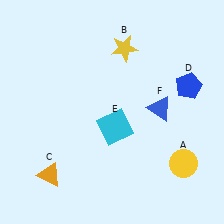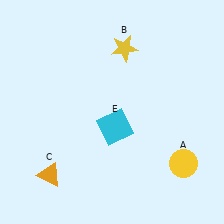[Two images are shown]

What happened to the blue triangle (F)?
The blue triangle (F) was removed in Image 2. It was in the top-right area of Image 1.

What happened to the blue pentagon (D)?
The blue pentagon (D) was removed in Image 2. It was in the top-right area of Image 1.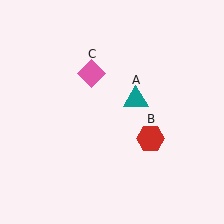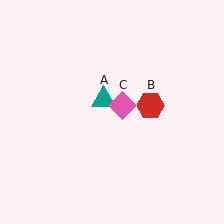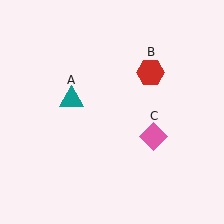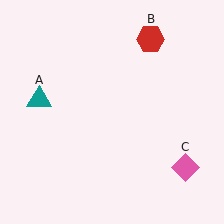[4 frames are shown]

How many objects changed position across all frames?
3 objects changed position: teal triangle (object A), red hexagon (object B), pink diamond (object C).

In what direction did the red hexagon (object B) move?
The red hexagon (object B) moved up.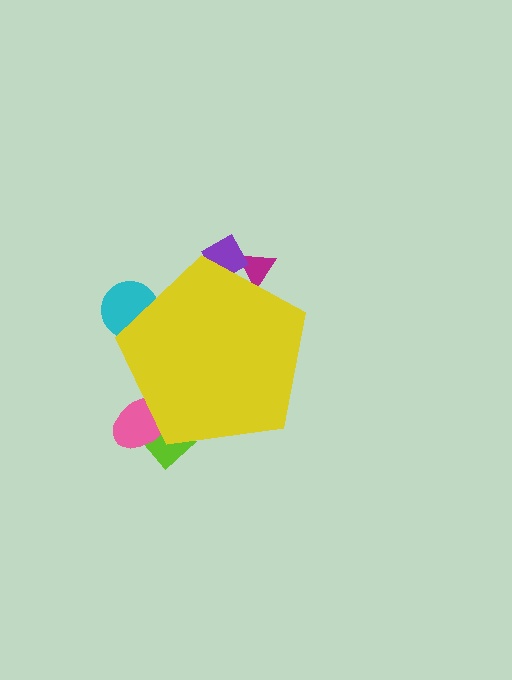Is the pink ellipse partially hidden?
Yes, the pink ellipse is partially hidden behind the yellow pentagon.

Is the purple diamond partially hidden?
Yes, the purple diamond is partially hidden behind the yellow pentagon.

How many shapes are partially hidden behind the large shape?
5 shapes are partially hidden.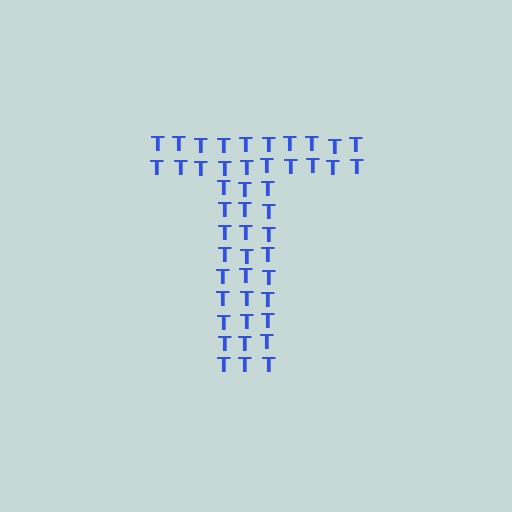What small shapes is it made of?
It is made of small letter T's.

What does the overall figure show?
The overall figure shows the letter T.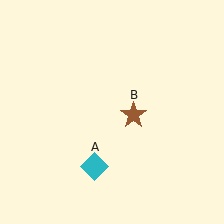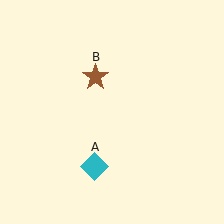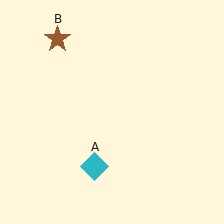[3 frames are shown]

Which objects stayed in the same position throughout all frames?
Cyan diamond (object A) remained stationary.